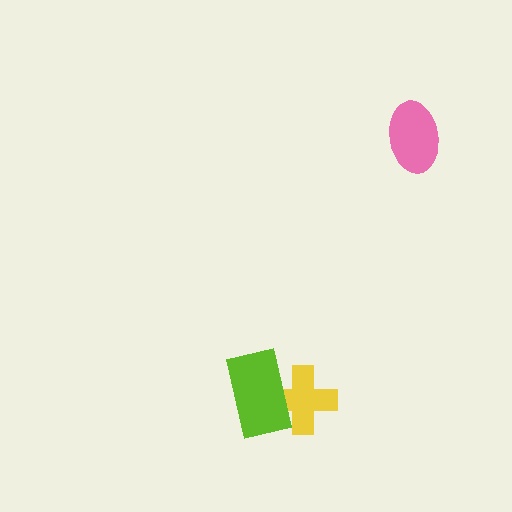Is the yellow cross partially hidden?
Yes, it is partially covered by another shape.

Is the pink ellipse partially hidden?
No, no other shape covers it.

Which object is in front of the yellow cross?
The lime rectangle is in front of the yellow cross.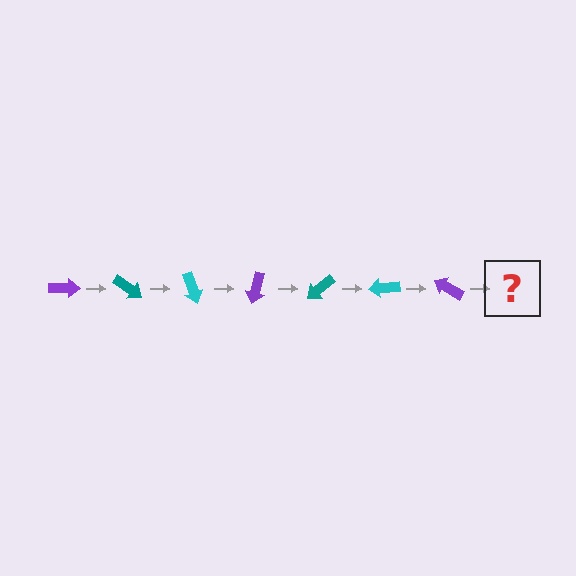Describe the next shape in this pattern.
It should be a teal arrow, rotated 245 degrees from the start.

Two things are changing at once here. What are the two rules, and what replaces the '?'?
The two rules are that it rotates 35 degrees each step and the color cycles through purple, teal, and cyan. The '?' should be a teal arrow, rotated 245 degrees from the start.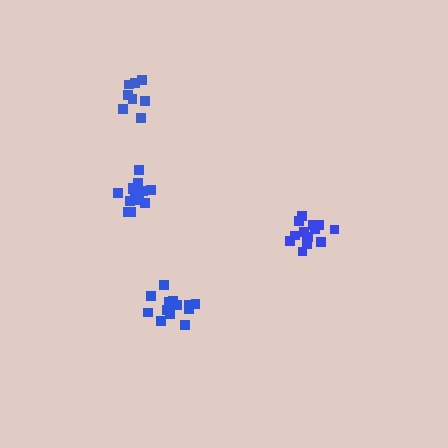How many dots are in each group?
Group 1: 14 dots, Group 2: 13 dots, Group 3: 14 dots, Group 4: 9 dots (50 total).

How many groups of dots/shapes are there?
There are 4 groups.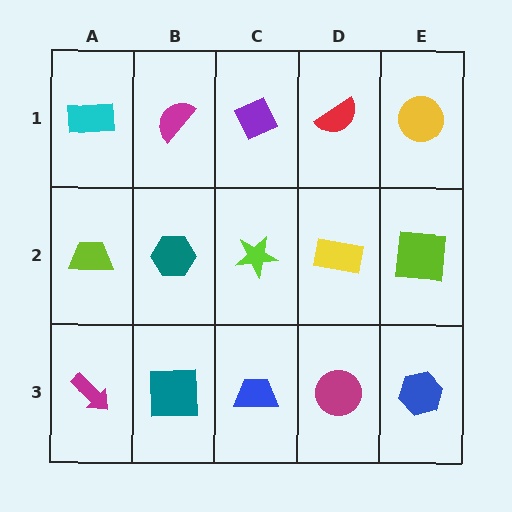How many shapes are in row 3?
5 shapes.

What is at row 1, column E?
A yellow circle.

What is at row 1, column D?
A red semicircle.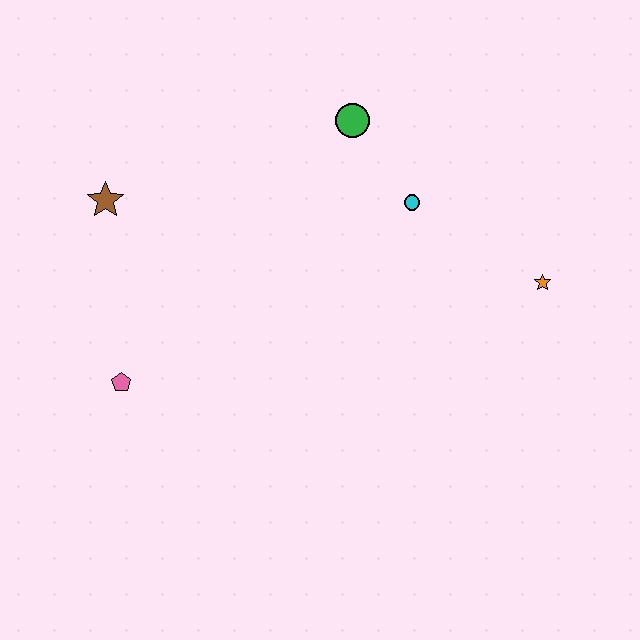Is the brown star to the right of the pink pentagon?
No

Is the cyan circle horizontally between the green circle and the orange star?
Yes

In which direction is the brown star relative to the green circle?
The brown star is to the left of the green circle.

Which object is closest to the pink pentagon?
The brown star is closest to the pink pentagon.